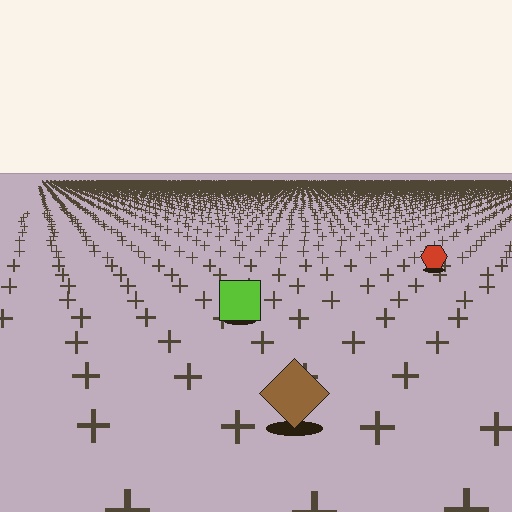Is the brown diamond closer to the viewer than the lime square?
Yes. The brown diamond is closer — you can tell from the texture gradient: the ground texture is coarser near it.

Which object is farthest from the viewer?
The red hexagon is farthest from the viewer. It appears smaller and the ground texture around it is denser.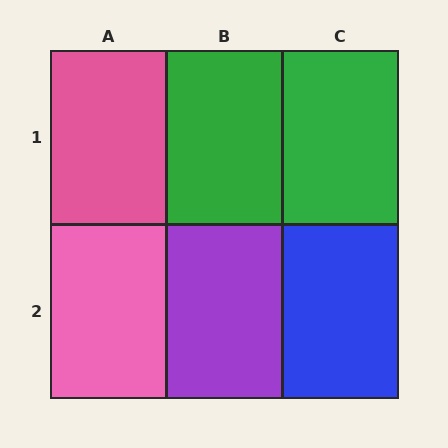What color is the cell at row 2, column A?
Pink.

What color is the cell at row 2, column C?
Blue.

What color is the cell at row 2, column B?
Purple.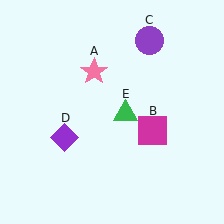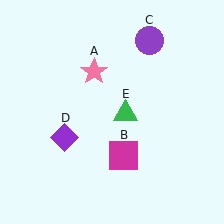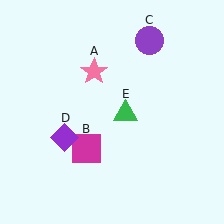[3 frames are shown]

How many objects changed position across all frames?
1 object changed position: magenta square (object B).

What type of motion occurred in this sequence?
The magenta square (object B) rotated clockwise around the center of the scene.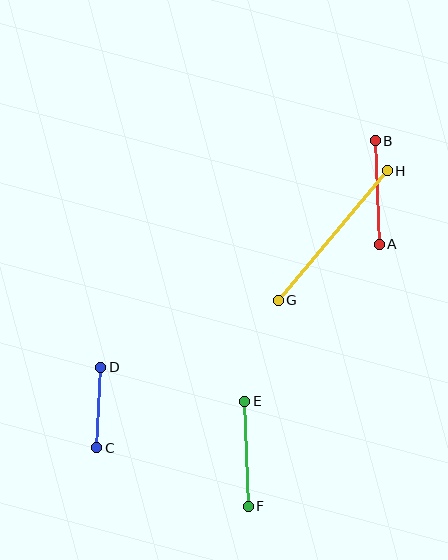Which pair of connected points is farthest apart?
Points G and H are farthest apart.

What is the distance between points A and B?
The distance is approximately 104 pixels.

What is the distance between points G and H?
The distance is approximately 169 pixels.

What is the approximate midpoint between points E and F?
The midpoint is at approximately (246, 454) pixels.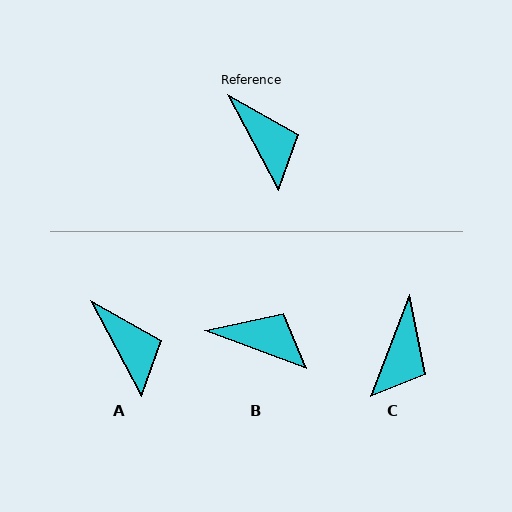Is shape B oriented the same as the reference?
No, it is off by about 42 degrees.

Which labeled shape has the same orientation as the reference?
A.